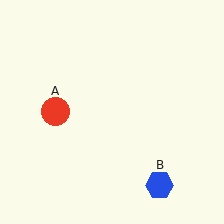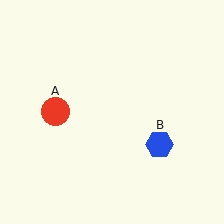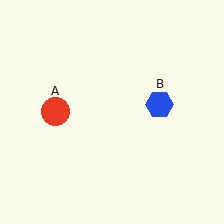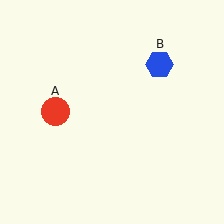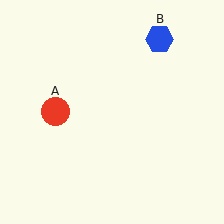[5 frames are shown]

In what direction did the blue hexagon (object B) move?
The blue hexagon (object B) moved up.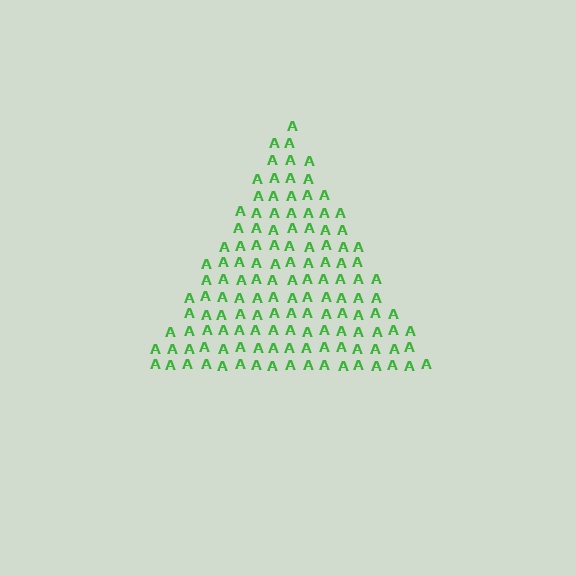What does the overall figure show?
The overall figure shows a triangle.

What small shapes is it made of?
It is made of small letter A's.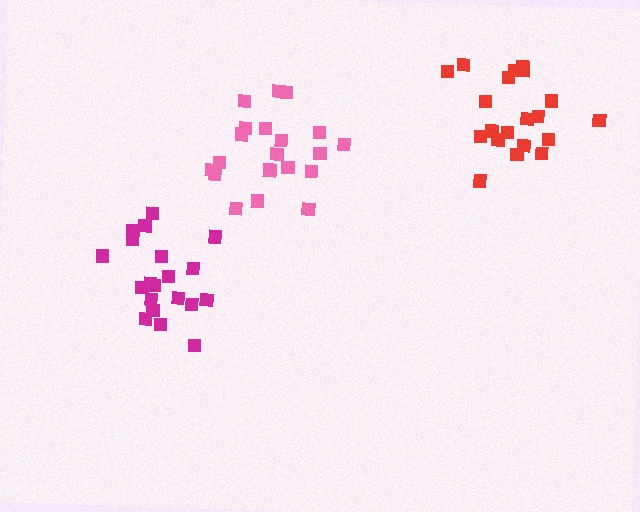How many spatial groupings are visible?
There are 3 spatial groupings.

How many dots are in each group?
Group 1: 20 dots, Group 2: 20 dots, Group 3: 20 dots (60 total).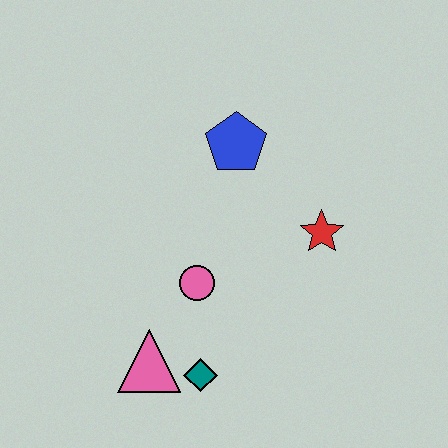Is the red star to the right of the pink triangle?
Yes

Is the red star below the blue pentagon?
Yes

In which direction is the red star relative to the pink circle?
The red star is to the right of the pink circle.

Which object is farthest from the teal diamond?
The blue pentagon is farthest from the teal diamond.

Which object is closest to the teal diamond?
The pink triangle is closest to the teal diamond.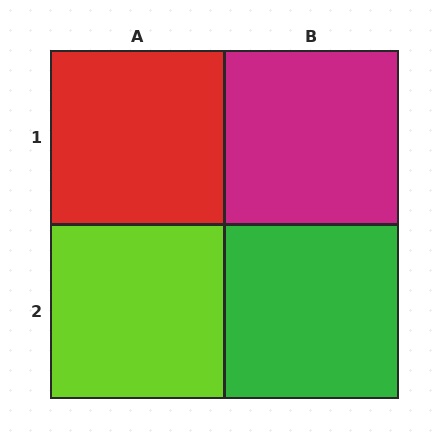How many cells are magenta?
1 cell is magenta.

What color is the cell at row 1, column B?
Magenta.